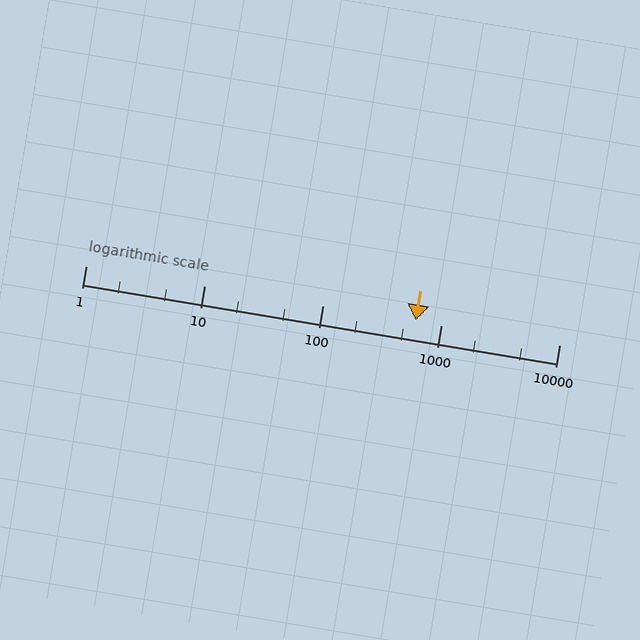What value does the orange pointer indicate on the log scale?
The pointer indicates approximately 610.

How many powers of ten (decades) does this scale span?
The scale spans 4 decades, from 1 to 10000.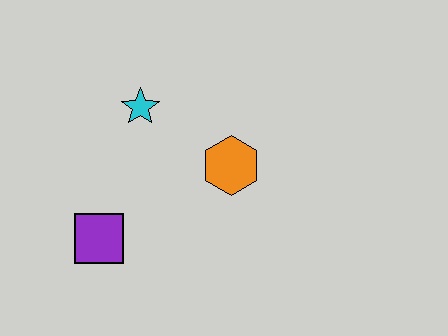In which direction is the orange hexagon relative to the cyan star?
The orange hexagon is to the right of the cyan star.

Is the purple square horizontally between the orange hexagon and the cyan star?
No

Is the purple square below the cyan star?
Yes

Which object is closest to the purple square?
The cyan star is closest to the purple square.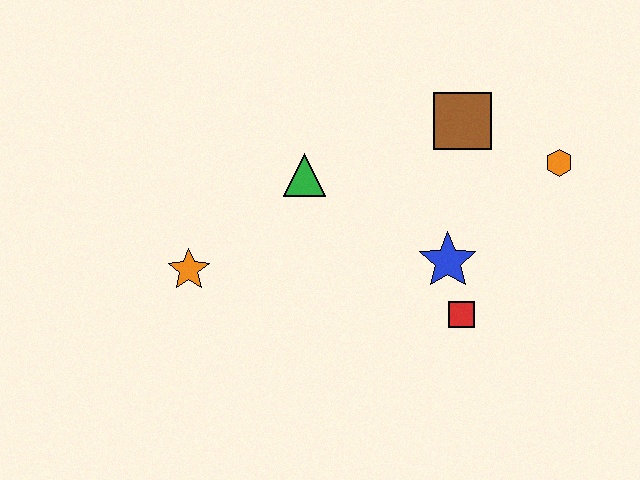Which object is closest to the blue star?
The red square is closest to the blue star.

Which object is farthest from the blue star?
The orange star is farthest from the blue star.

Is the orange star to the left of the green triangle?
Yes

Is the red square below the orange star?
Yes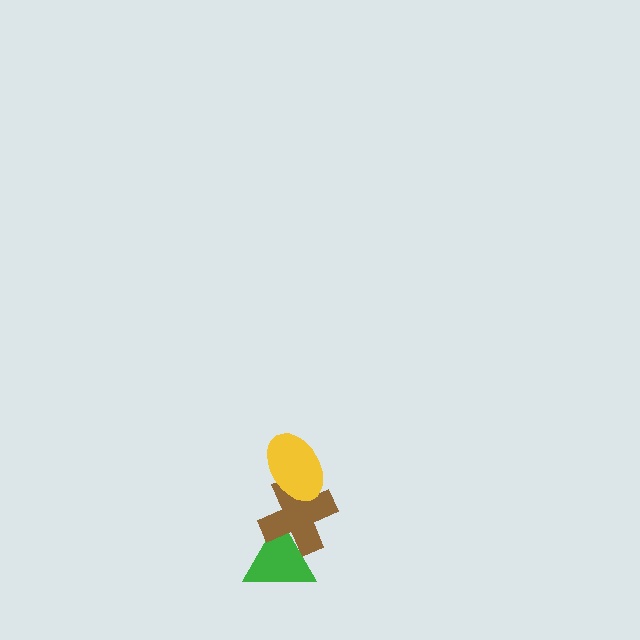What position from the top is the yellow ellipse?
The yellow ellipse is 1st from the top.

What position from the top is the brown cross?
The brown cross is 2nd from the top.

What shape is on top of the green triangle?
The brown cross is on top of the green triangle.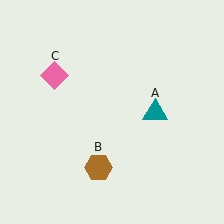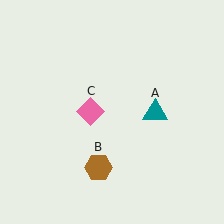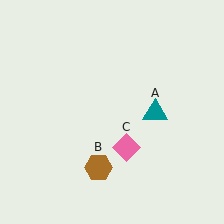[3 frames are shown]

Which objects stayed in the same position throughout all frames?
Teal triangle (object A) and brown hexagon (object B) remained stationary.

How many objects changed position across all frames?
1 object changed position: pink diamond (object C).